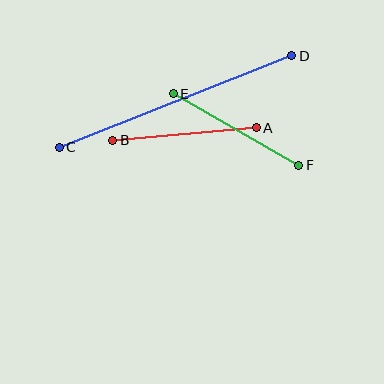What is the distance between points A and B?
The distance is approximately 144 pixels.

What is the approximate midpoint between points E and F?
The midpoint is at approximately (236, 130) pixels.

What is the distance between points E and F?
The distance is approximately 145 pixels.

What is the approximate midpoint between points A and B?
The midpoint is at approximately (184, 134) pixels.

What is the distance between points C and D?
The distance is approximately 249 pixels.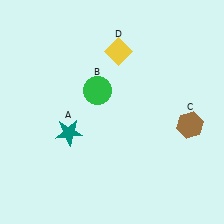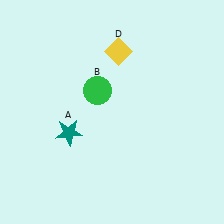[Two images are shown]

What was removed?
The brown hexagon (C) was removed in Image 2.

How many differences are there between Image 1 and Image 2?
There is 1 difference between the two images.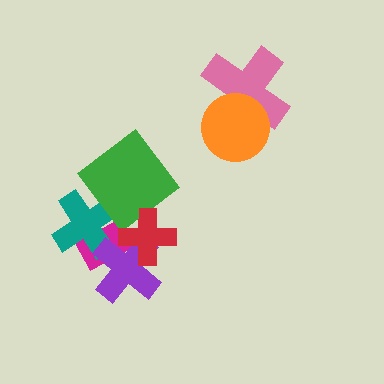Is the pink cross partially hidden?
Yes, it is partially covered by another shape.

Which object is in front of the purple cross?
The red cross is in front of the purple cross.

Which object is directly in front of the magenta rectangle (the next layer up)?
The teal cross is directly in front of the magenta rectangle.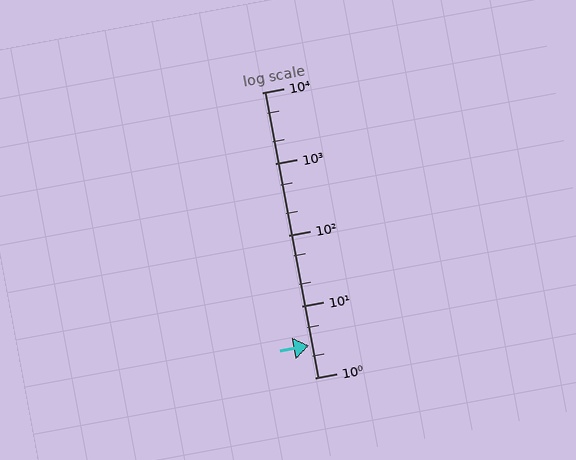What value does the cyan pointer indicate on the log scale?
The pointer indicates approximately 2.8.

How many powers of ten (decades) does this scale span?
The scale spans 4 decades, from 1 to 10000.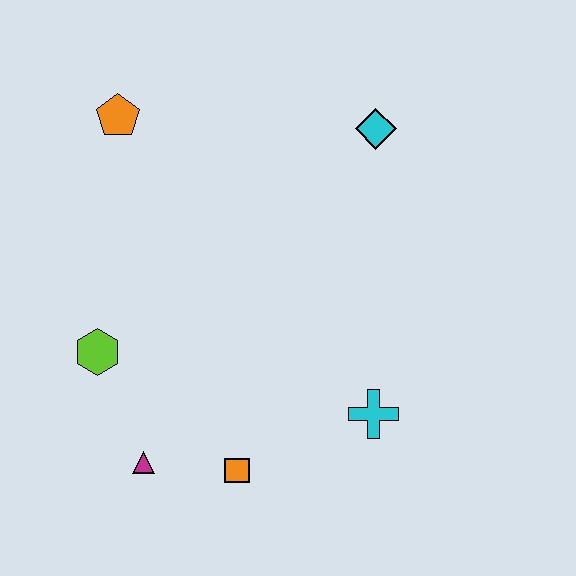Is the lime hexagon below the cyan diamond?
Yes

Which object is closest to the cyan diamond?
The orange pentagon is closest to the cyan diamond.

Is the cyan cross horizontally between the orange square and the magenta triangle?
No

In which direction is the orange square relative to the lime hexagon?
The orange square is to the right of the lime hexagon.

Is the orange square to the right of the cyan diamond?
No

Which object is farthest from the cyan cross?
The orange pentagon is farthest from the cyan cross.